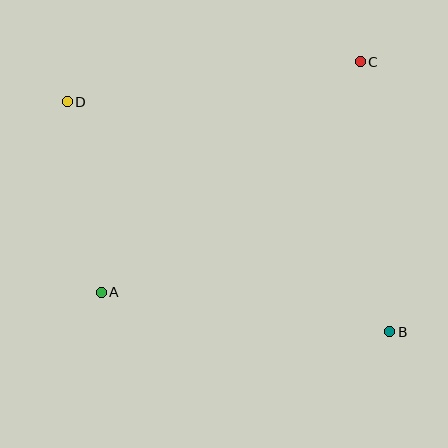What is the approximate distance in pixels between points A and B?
The distance between A and B is approximately 291 pixels.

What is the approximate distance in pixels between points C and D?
The distance between C and D is approximately 296 pixels.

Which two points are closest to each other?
Points A and D are closest to each other.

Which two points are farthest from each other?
Points B and D are farthest from each other.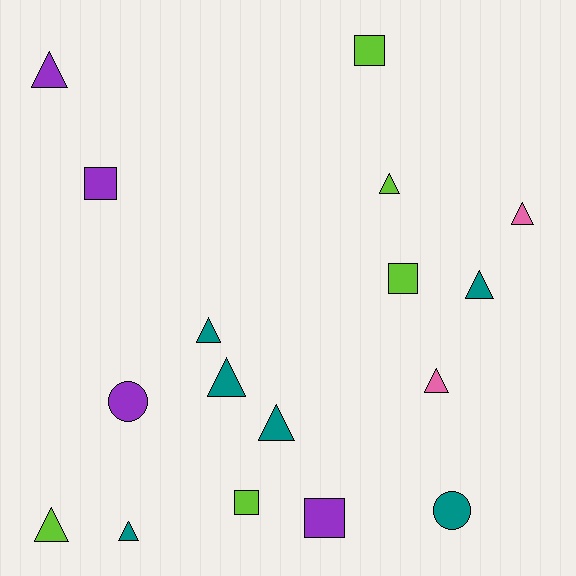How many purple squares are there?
There are 2 purple squares.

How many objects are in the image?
There are 17 objects.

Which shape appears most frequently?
Triangle, with 10 objects.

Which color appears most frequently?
Teal, with 6 objects.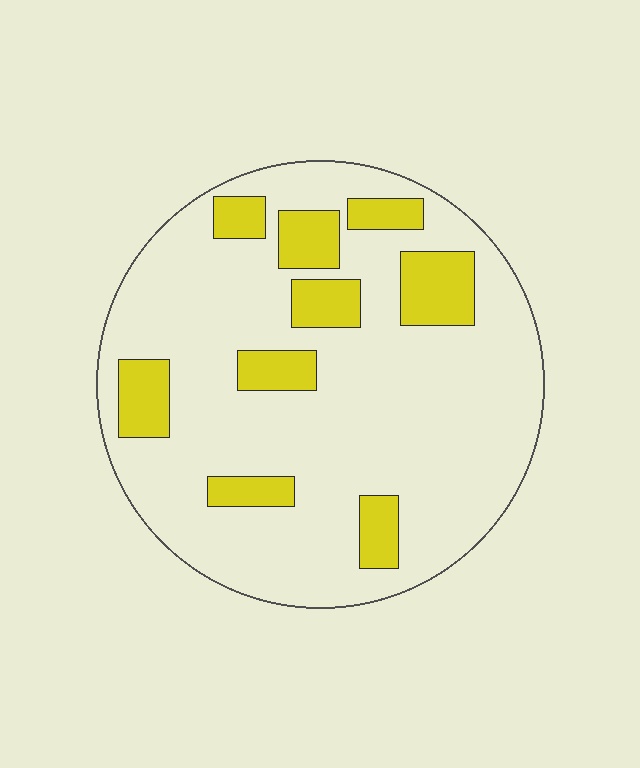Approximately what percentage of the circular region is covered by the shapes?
Approximately 20%.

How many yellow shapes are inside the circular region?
9.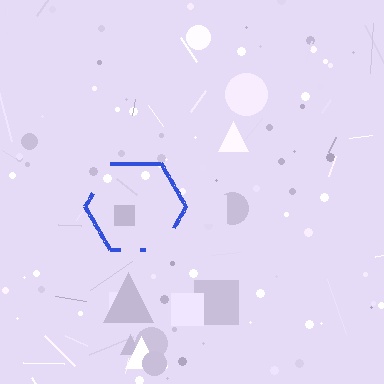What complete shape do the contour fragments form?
The contour fragments form a hexagon.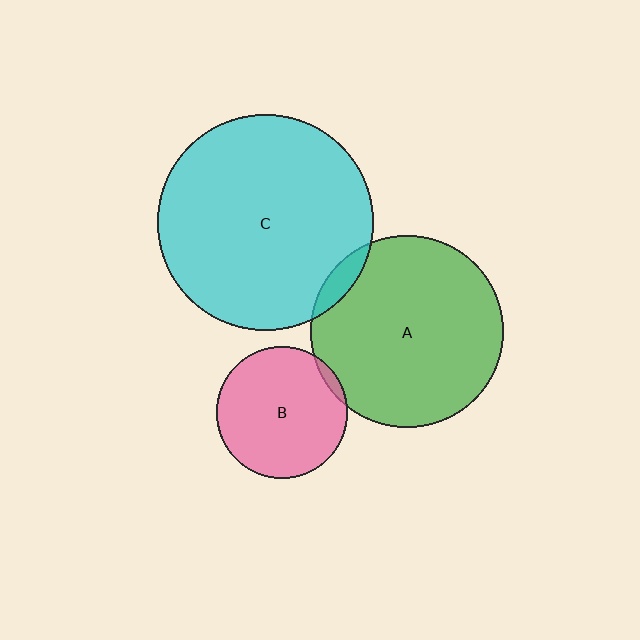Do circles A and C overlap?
Yes.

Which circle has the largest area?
Circle C (cyan).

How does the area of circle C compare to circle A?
Approximately 1.3 times.